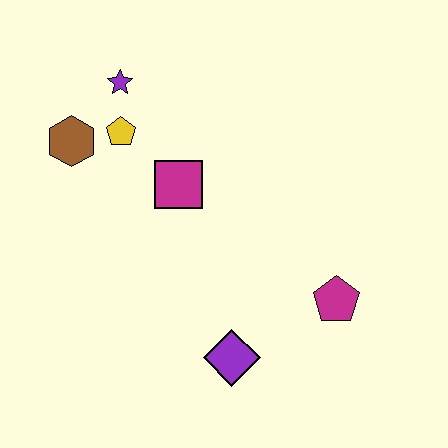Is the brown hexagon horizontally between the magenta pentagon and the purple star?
No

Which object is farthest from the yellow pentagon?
The magenta pentagon is farthest from the yellow pentagon.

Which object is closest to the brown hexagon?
The yellow pentagon is closest to the brown hexagon.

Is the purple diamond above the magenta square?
No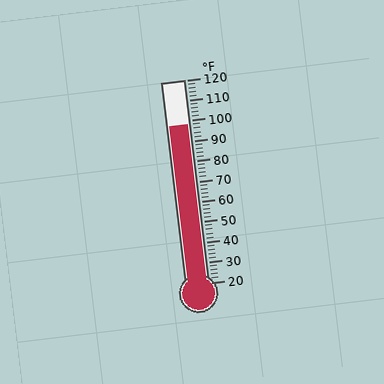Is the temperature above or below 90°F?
The temperature is above 90°F.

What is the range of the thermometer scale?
The thermometer scale ranges from 20°F to 120°F.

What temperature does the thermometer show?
The thermometer shows approximately 98°F.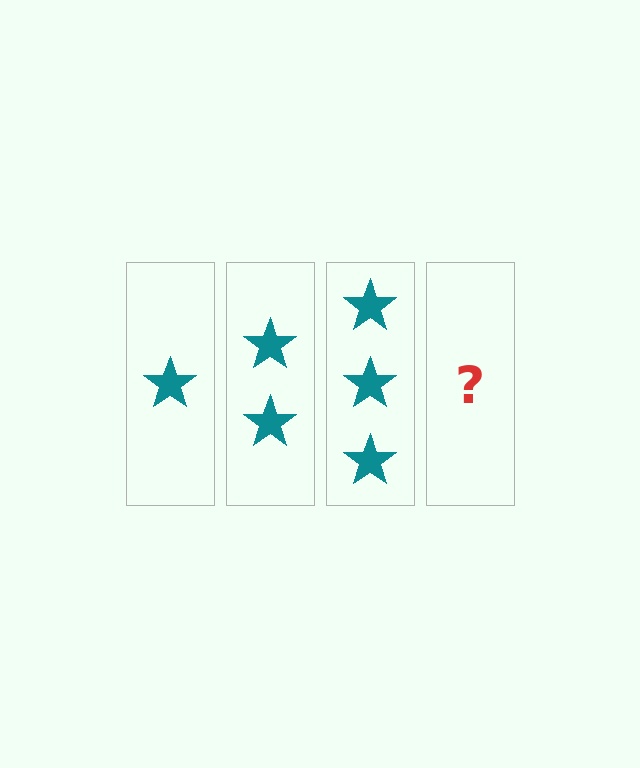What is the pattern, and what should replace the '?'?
The pattern is that each step adds one more star. The '?' should be 4 stars.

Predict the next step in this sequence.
The next step is 4 stars.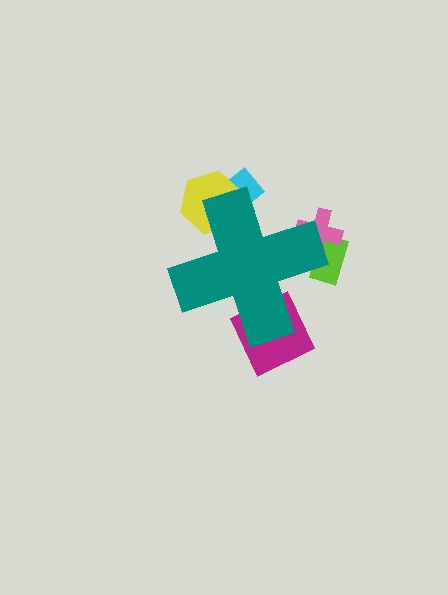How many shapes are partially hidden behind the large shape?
5 shapes are partially hidden.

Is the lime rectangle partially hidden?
Yes, the lime rectangle is partially hidden behind the teal cross.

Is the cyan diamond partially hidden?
Yes, the cyan diamond is partially hidden behind the teal cross.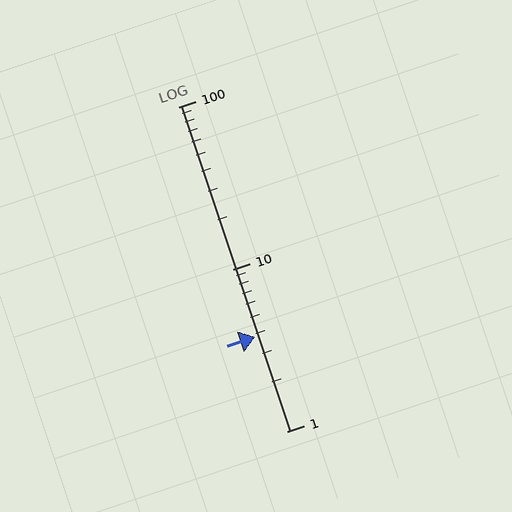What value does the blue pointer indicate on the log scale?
The pointer indicates approximately 3.8.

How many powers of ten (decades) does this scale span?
The scale spans 2 decades, from 1 to 100.